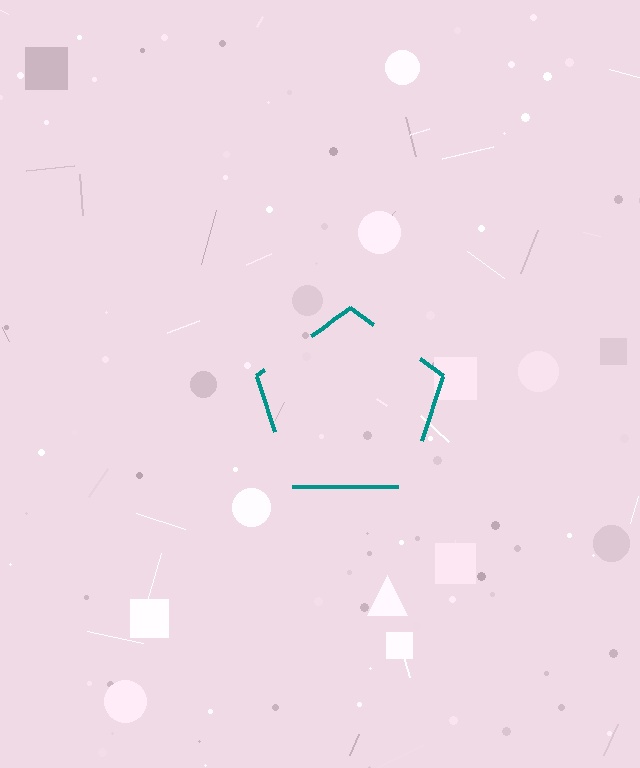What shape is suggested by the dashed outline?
The dashed outline suggests a pentagon.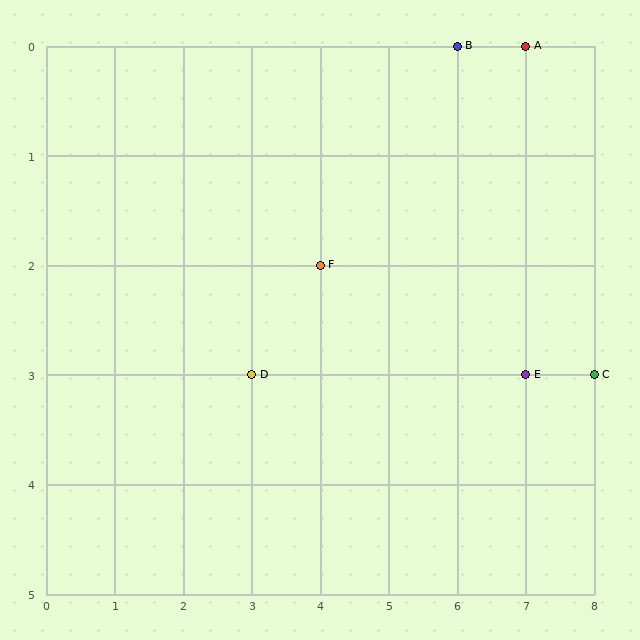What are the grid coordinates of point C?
Point C is at grid coordinates (8, 3).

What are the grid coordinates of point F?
Point F is at grid coordinates (4, 2).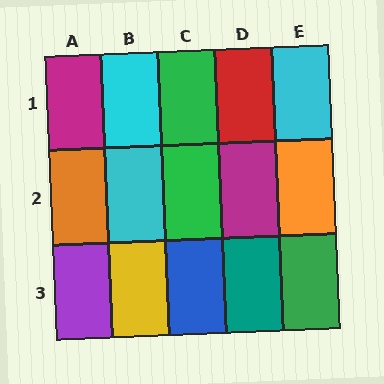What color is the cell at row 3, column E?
Green.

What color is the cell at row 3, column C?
Blue.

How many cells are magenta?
2 cells are magenta.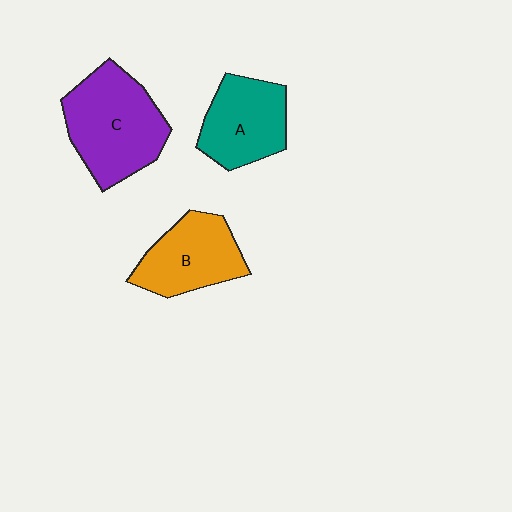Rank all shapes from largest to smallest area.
From largest to smallest: C (purple), B (orange), A (teal).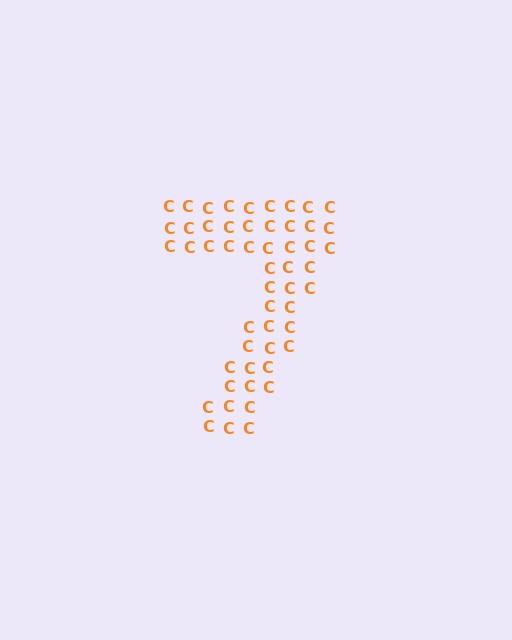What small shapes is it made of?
It is made of small letter C's.